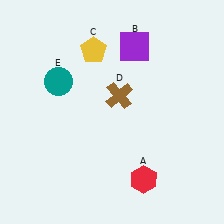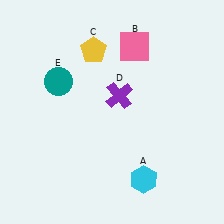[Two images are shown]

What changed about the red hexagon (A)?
In Image 1, A is red. In Image 2, it changed to cyan.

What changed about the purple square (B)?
In Image 1, B is purple. In Image 2, it changed to pink.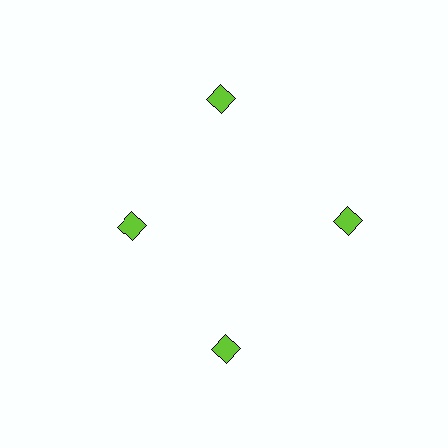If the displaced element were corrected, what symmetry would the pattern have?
It would have 4-fold rotational symmetry — the pattern would map onto itself every 90 degrees.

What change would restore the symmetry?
The symmetry would be restored by moving it outward, back onto the ring so that all 4 diamonds sit at equal angles and equal distance from the center.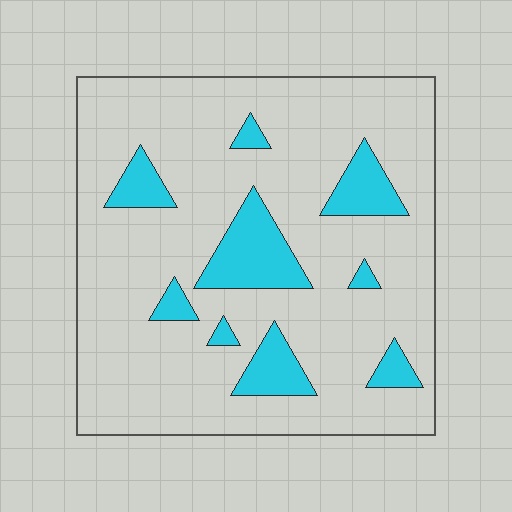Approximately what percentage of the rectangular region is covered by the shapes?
Approximately 15%.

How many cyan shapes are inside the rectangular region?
9.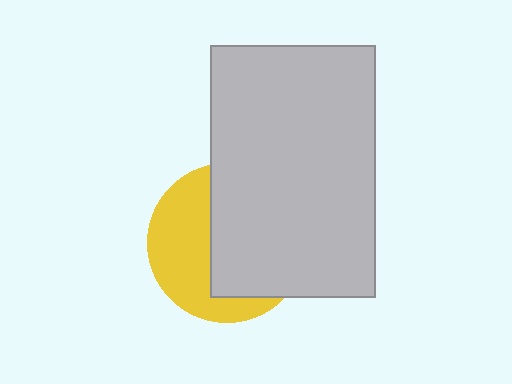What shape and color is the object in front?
The object in front is a light gray rectangle.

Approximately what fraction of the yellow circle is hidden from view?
Roughly 57% of the yellow circle is hidden behind the light gray rectangle.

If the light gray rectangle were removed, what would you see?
You would see the complete yellow circle.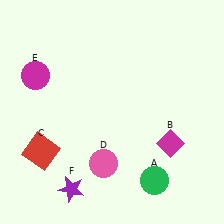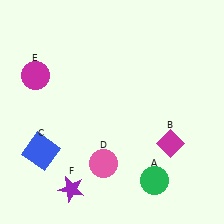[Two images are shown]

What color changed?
The square (C) changed from red in Image 1 to blue in Image 2.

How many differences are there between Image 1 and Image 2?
There is 1 difference between the two images.